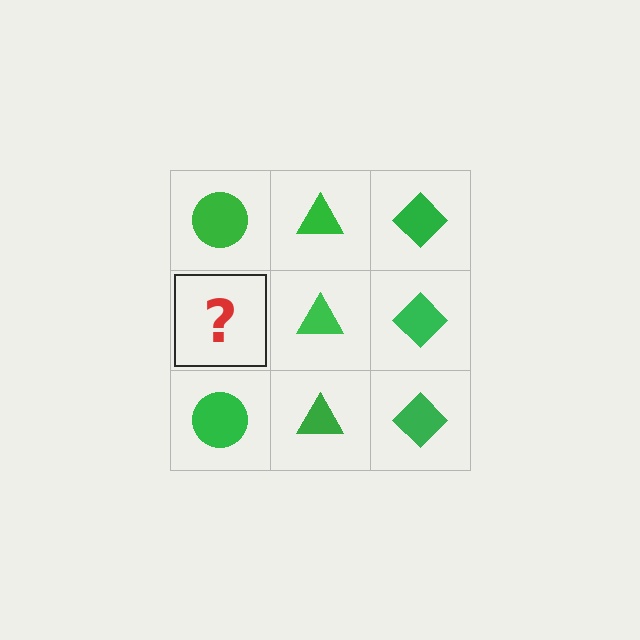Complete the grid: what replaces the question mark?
The question mark should be replaced with a green circle.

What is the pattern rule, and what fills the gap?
The rule is that each column has a consistent shape. The gap should be filled with a green circle.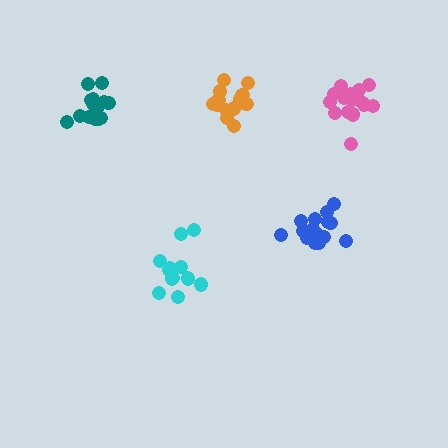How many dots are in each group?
Group 1: 12 dots, Group 2: 14 dots, Group 3: 17 dots, Group 4: 14 dots, Group 5: 18 dots (75 total).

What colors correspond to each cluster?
The clusters are colored: cyan, teal, blue, orange, pink.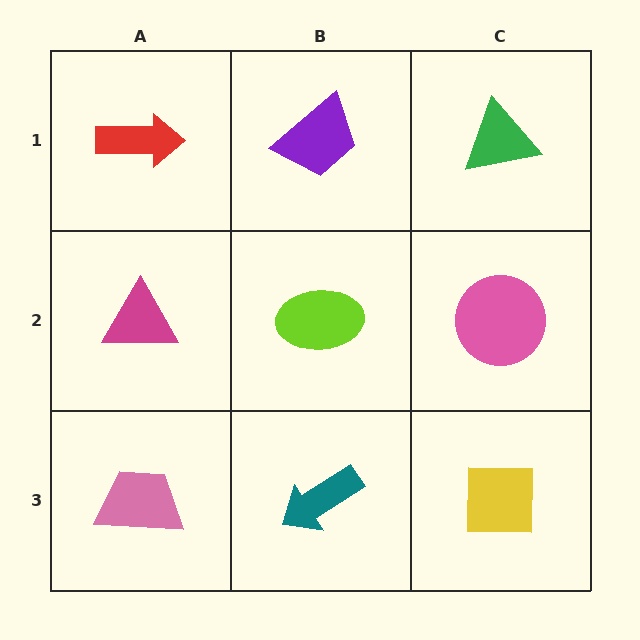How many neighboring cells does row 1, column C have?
2.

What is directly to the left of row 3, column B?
A pink trapezoid.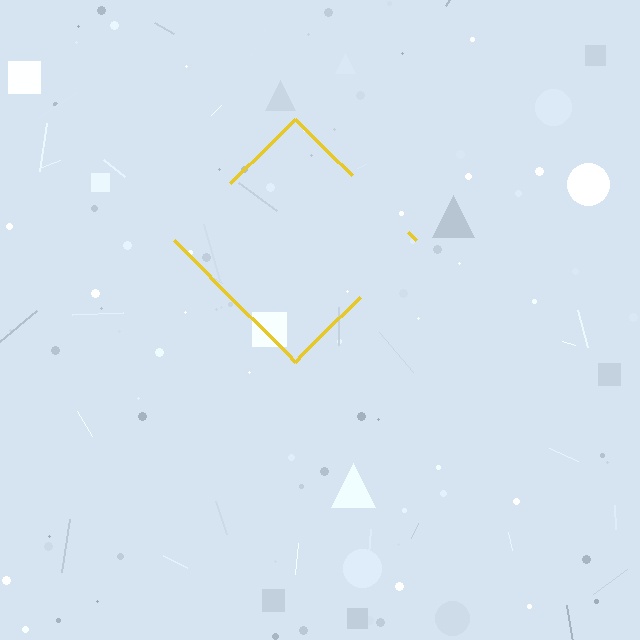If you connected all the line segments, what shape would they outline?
They would outline a diamond.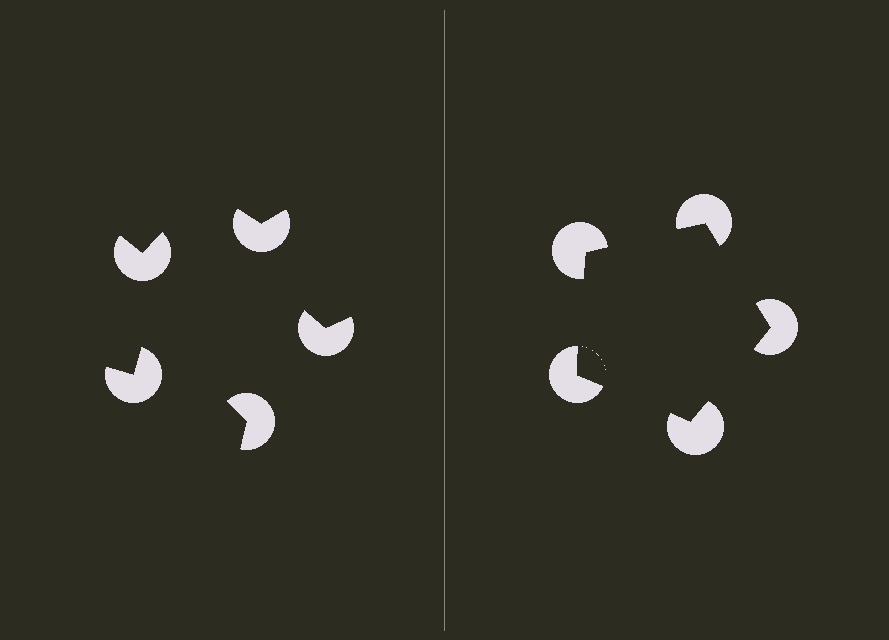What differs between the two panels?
The pac-man discs are positioned identically on both sides; only the wedge orientations differ. On the right they align to a pentagon; on the left they are misaligned.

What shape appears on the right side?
An illusory pentagon.